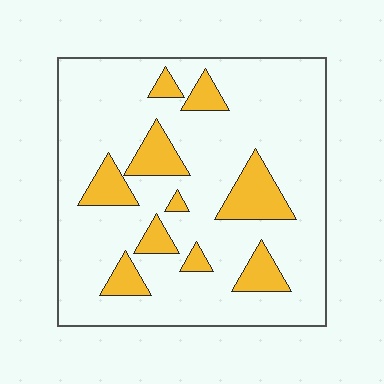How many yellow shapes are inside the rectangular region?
10.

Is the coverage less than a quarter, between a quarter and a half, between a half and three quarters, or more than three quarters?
Less than a quarter.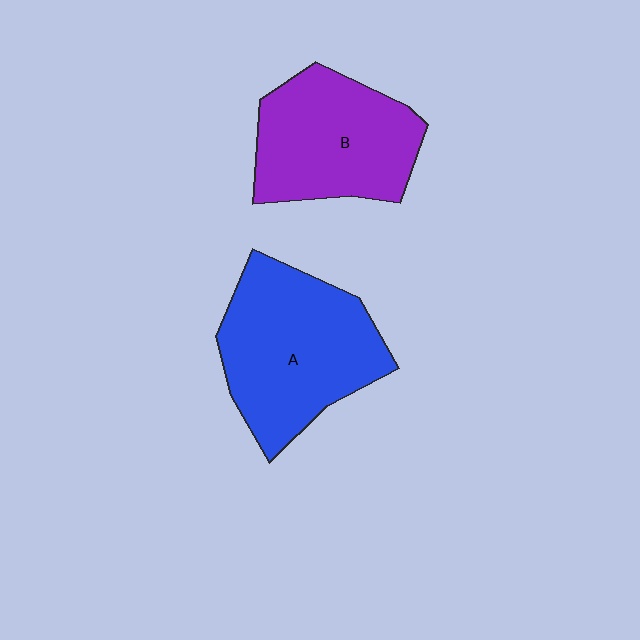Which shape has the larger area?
Shape A (blue).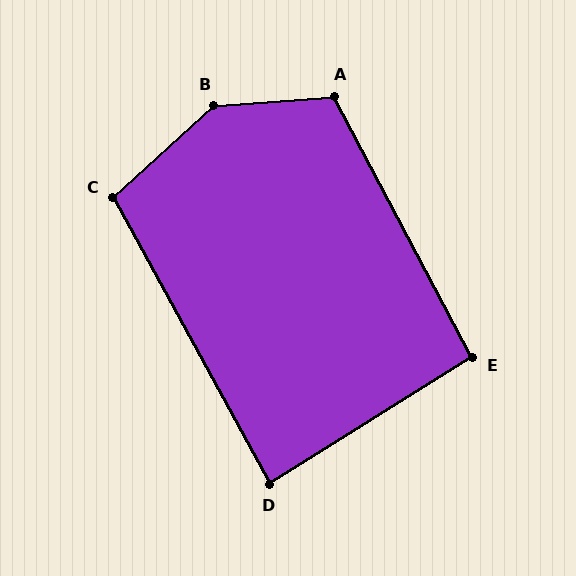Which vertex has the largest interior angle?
B, at approximately 142 degrees.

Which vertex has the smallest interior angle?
D, at approximately 87 degrees.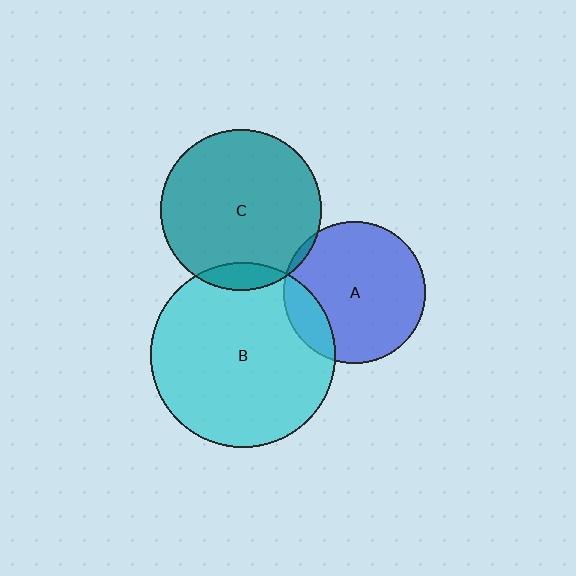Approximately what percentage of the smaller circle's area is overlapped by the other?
Approximately 15%.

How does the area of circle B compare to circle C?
Approximately 1.3 times.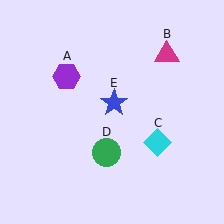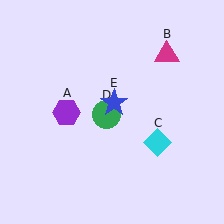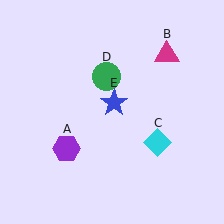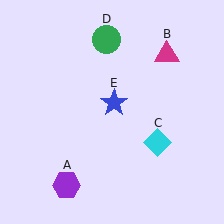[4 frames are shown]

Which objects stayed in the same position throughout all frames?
Magenta triangle (object B) and cyan diamond (object C) and blue star (object E) remained stationary.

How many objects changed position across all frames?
2 objects changed position: purple hexagon (object A), green circle (object D).